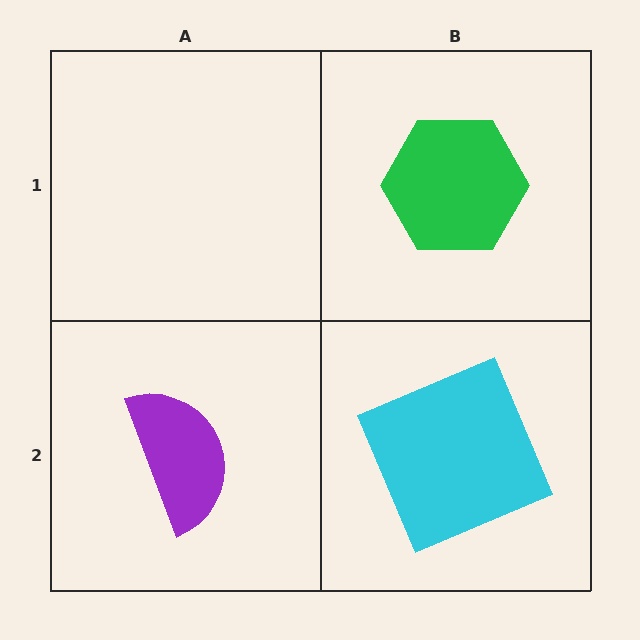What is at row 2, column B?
A cyan square.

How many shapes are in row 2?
2 shapes.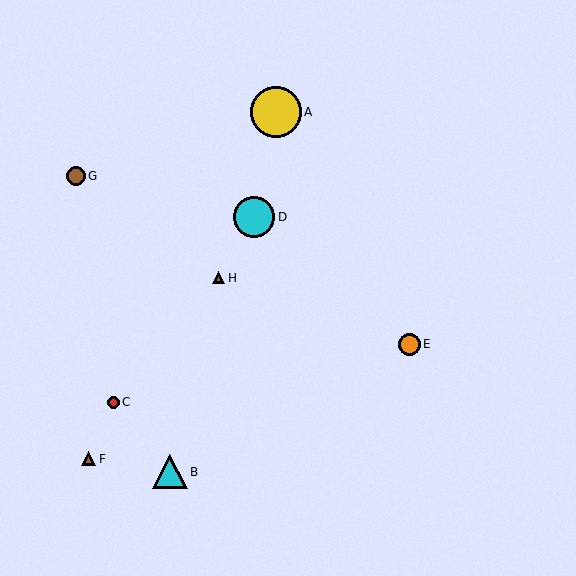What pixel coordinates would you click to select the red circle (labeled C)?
Click at (113, 402) to select the red circle C.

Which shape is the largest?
The yellow circle (labeled A) is the largest.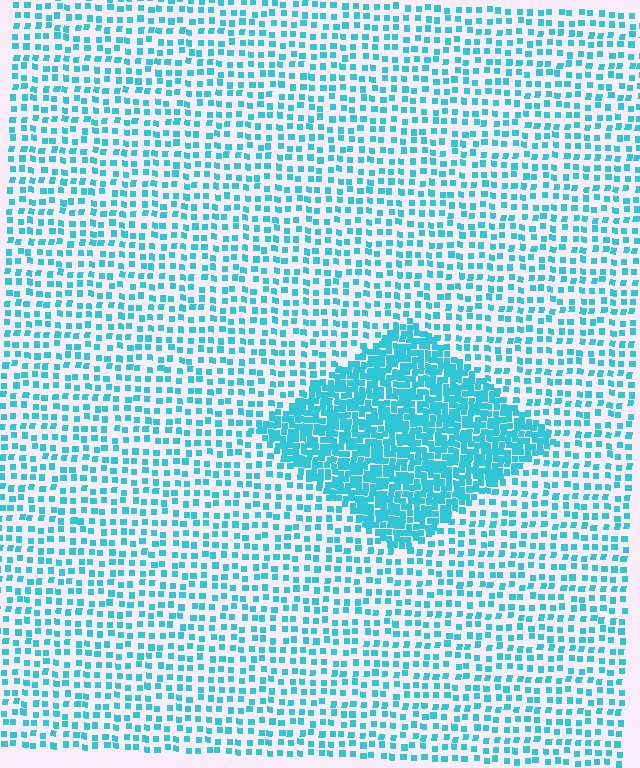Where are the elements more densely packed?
The elements are more densely packed inside the diamond boundary.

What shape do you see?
I see a diamond.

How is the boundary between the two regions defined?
The boundary is defined by a change in element density (approximately 2.6x ratio). All elements are the same color, size, and shape.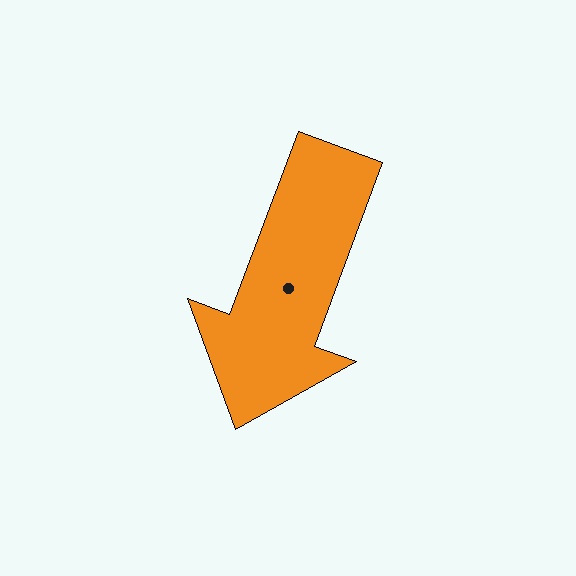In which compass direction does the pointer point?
South.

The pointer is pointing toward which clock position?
Roughly 7 o'clock.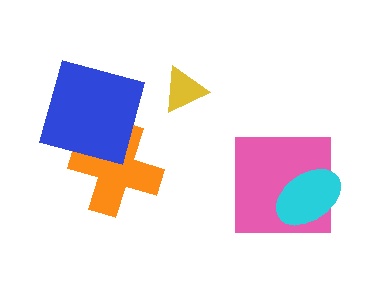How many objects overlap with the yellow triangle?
0 objects overlap with the yellow triangle.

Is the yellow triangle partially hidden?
No, no other shape covers it.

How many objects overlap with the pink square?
1 object overlaps with the pink square.